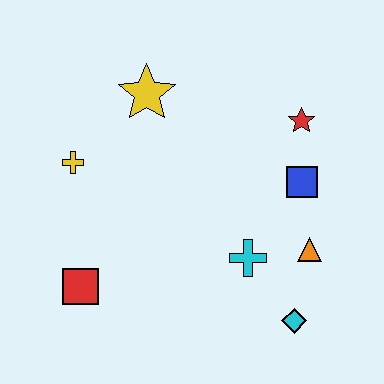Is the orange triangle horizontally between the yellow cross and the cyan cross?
No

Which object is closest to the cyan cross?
The orange triangle is closest to the cyan cross.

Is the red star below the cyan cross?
No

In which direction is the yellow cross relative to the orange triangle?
The yellow cross is to the left of the orange triangle.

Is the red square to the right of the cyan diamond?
No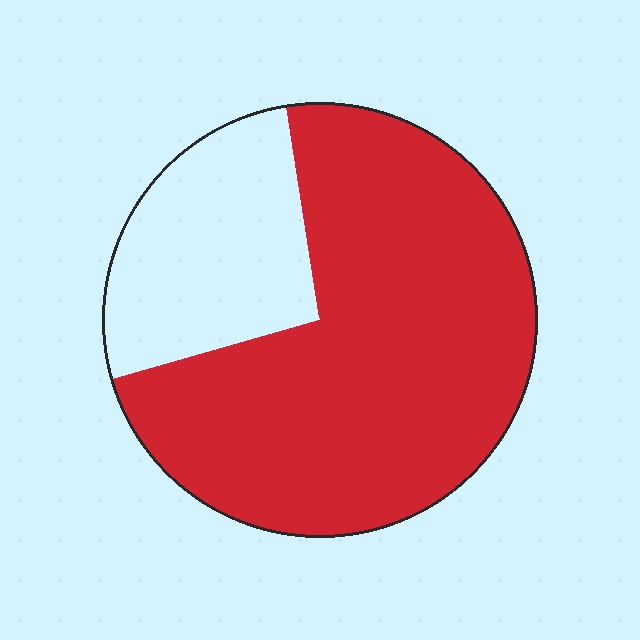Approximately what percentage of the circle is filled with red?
Approximately 75%.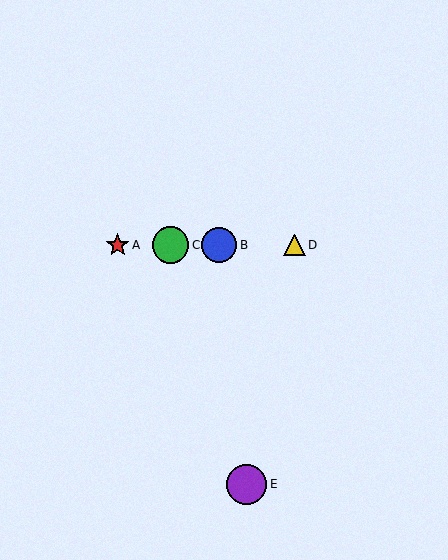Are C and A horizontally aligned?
Yes, both are at y≈245.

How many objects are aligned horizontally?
4 objects (A, B, C, D) are aligned horizontally.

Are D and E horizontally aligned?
No, D is at y≈245 and E is at y≈484.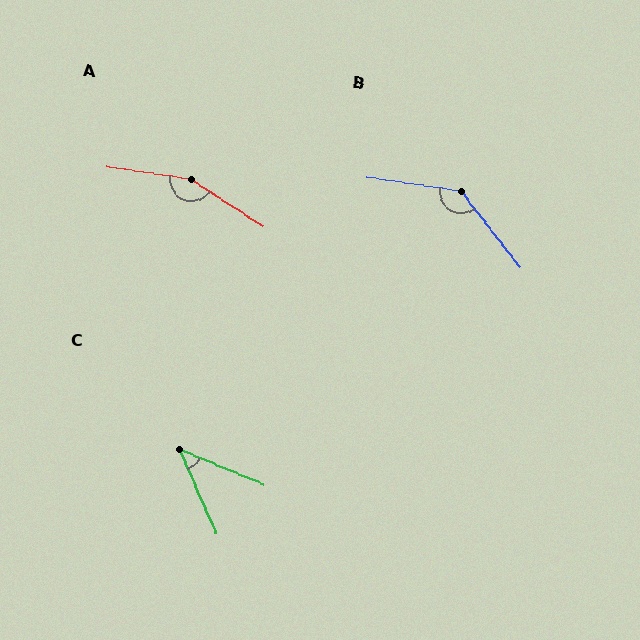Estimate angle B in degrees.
Approximately 136 degrees.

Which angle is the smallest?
C, at approximately 44 degrees.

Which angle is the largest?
A, at approximately 155 degrees.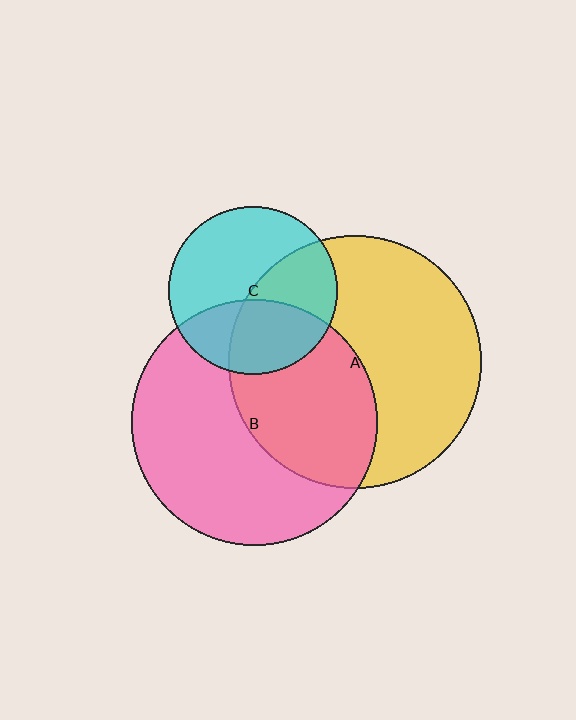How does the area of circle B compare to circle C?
Approximately 2.1 times.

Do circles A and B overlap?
Yes.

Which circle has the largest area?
Circle A (yellow).